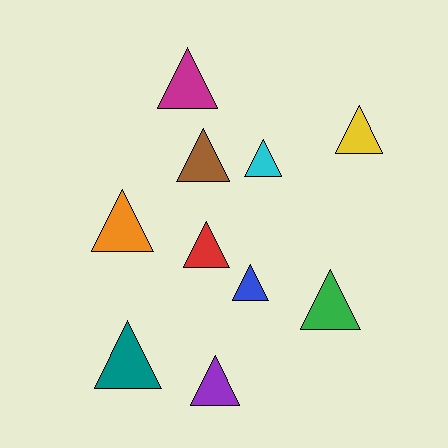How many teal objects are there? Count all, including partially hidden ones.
There is 1 teal object.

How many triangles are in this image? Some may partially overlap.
There are 10 triangles.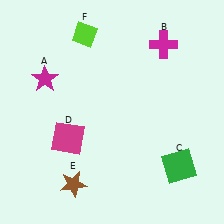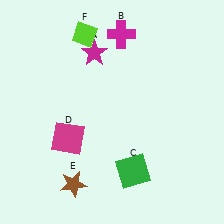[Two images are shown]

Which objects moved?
The objects that moved are: the magenta star (A), the magenta cross (B), the green square (C).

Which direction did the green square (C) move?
The green square (C) moved left.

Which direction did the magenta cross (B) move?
The magenta cross (B) moved left.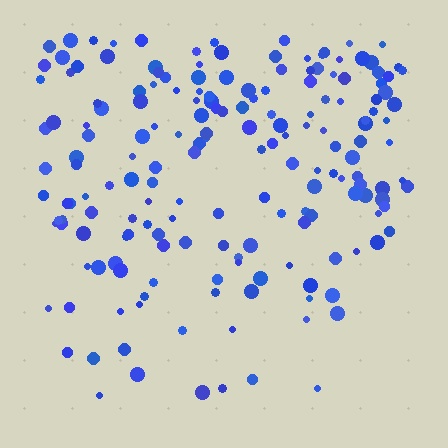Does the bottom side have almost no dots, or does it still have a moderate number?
Still a moderate number, just noticeably fewer than the top.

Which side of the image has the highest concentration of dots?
The top.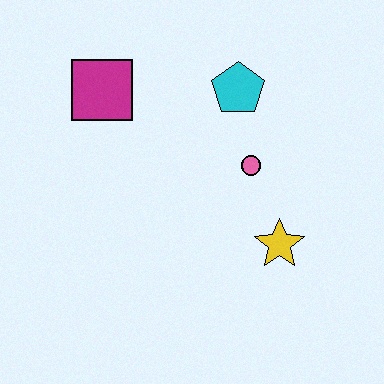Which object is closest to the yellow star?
The pink circle is closest to the yellow star.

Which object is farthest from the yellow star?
The magenta square is farthest from the yellow star.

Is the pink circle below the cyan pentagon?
Yes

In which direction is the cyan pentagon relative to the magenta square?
The cyan pentagon is to the right of the magenta square.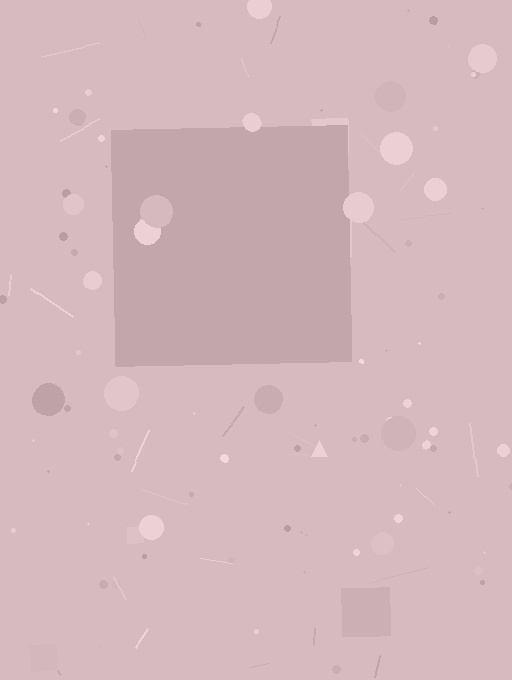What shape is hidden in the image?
A square is hidden in the image.